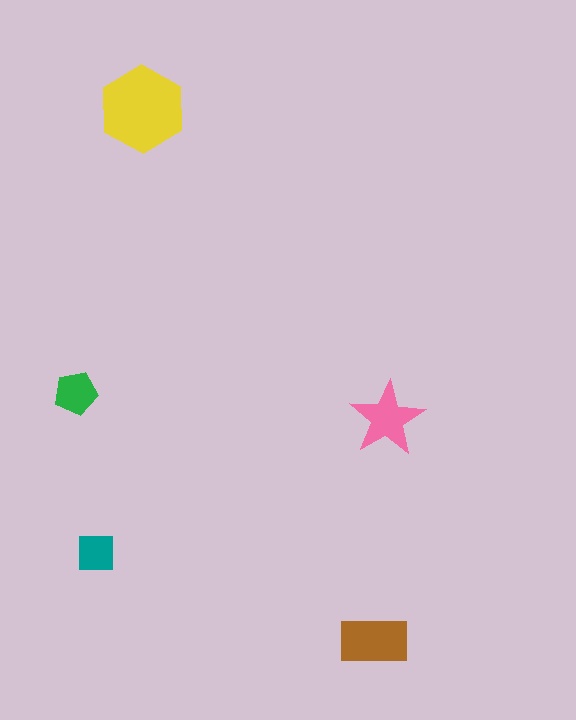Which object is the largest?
The yellow hexagon.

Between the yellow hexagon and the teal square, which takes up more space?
The yellow hexagon.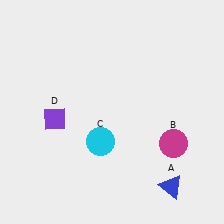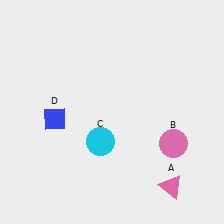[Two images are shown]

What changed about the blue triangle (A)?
In Image 1, A is blue. In Image 2, it changed to pink.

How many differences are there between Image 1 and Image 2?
There are 3 differences between the two images.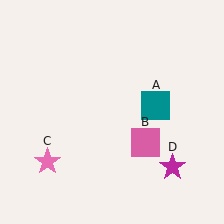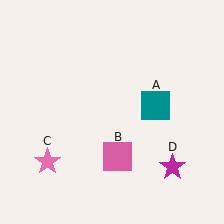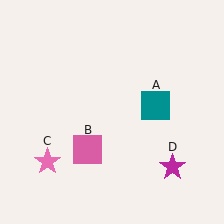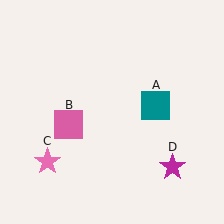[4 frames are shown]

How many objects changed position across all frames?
1 object changed position: pink square (object B).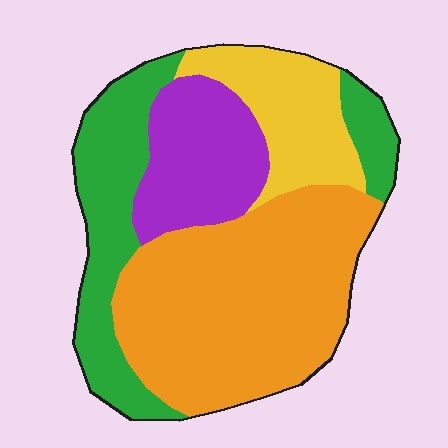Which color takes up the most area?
Orange, at roughly 45%.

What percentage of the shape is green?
Green covers roughly 25% of the shape.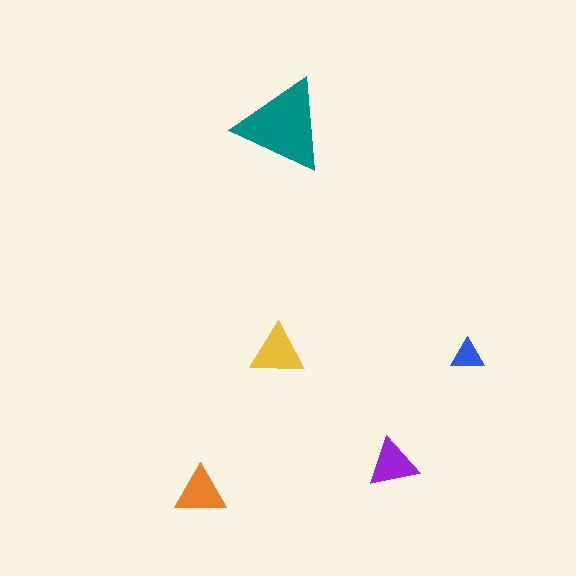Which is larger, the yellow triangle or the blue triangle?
The yellow one.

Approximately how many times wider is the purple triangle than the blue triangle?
About 1.5 times wider.